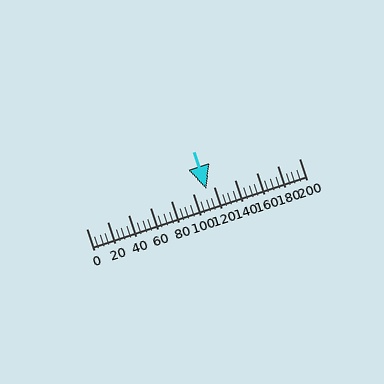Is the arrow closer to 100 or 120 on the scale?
The arrow is closer to 120.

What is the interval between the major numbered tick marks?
The major tick marks are spaced 20 units apart.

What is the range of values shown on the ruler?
The ruler shows values from 0 to 200.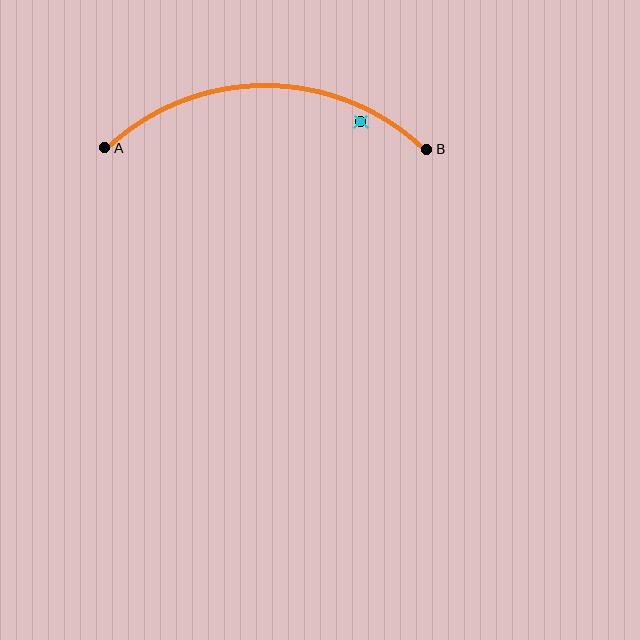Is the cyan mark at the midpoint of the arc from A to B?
No — the cyan mark does not lie on the arc at all. It sits slightly inside the curve.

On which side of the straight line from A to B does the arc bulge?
The arc bulges above the straight line connecting A and B.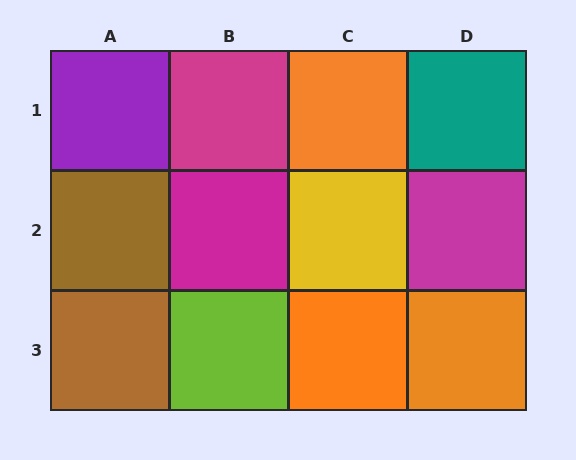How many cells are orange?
3 cells are orange.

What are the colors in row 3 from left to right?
Brown, lime, orange, orange.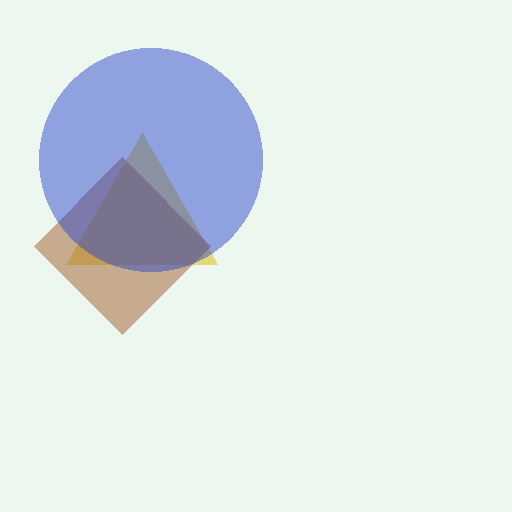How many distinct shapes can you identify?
There are 3 distinct shapes: a yellow triangle, a brown diamond, a blue circle.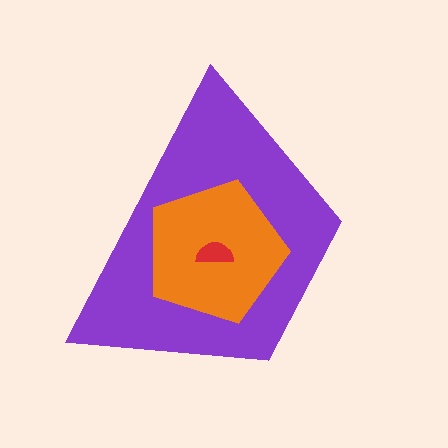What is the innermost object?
The red semicircle.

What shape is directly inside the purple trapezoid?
The orange pentagon.